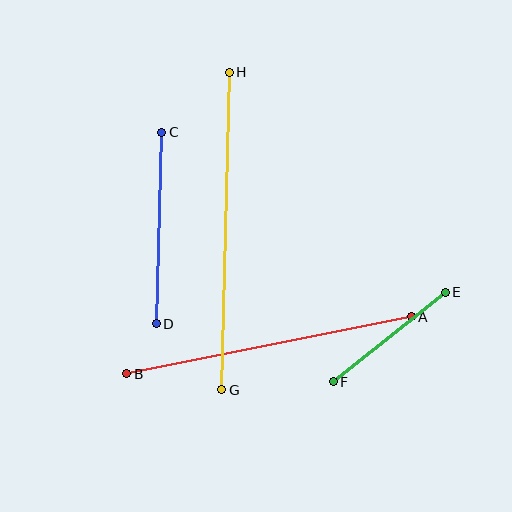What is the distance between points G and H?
The distance is approximately 317 pixels.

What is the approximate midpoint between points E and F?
The midpoint is at approximately (389, 337) pixels.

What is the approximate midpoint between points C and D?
The midpoint is at approximately (159, 228) pixels.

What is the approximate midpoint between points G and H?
The midpoint is at approximately (226, 231) pixels.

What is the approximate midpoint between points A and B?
The midpoint is at approximately (269, 345) pixels.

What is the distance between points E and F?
The distance is approximately 144 pixels.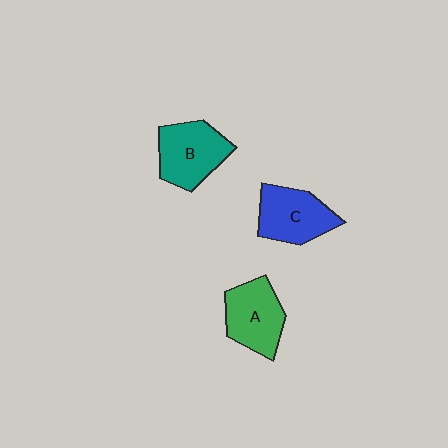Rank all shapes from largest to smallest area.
From largest to smallest: B (teal), A (green), C (blue).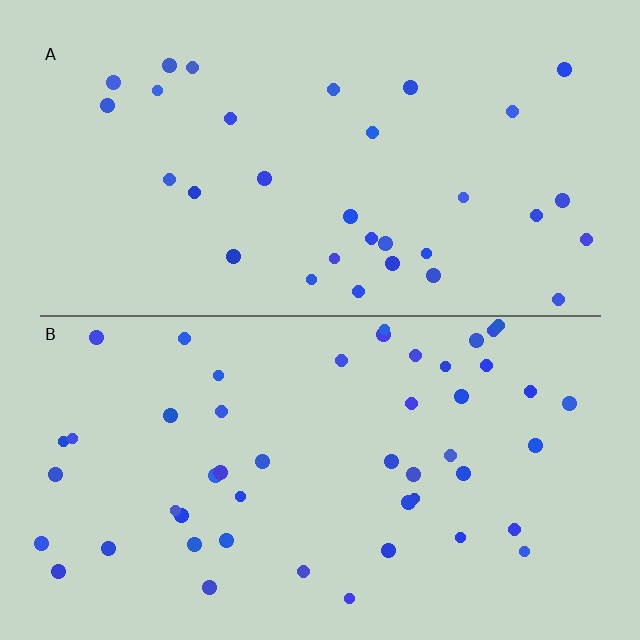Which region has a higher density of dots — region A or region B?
B (the bottom).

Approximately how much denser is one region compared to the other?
Approximately 1.5× — region B over region A.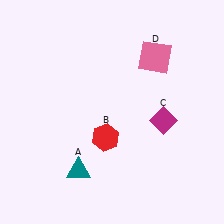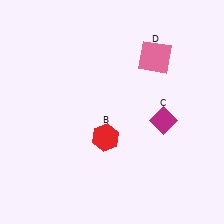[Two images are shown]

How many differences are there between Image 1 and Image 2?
There is 1 difference between the two images.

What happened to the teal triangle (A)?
The teal triangle (A) was removed in Image 2. It was in the bottom-left area of Image 1.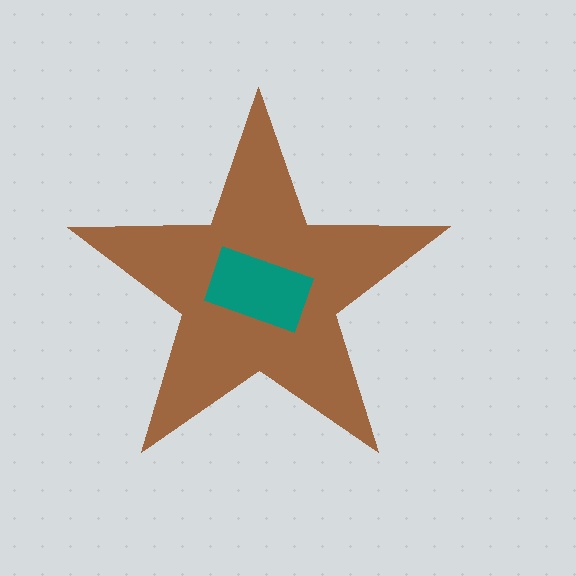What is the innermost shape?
The teal rectangle.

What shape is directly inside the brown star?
The teal rectangle.